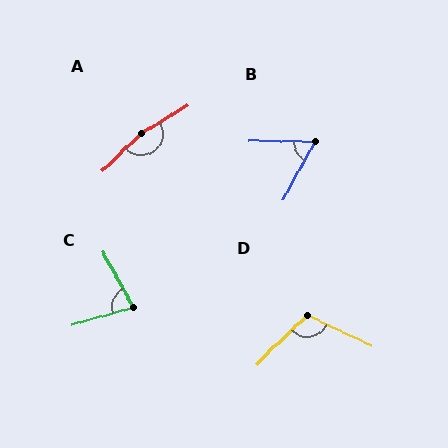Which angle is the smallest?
B, at approximately 61 degrees.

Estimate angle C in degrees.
Approximately 77 degrees.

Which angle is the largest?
A, at approximately 167 degrees.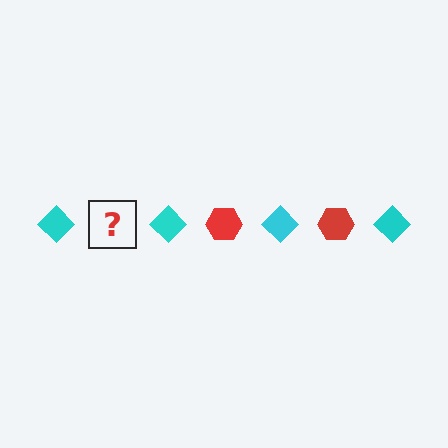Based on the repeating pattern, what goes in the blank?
The blank should be a red hexagon.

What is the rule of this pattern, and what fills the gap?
The rule is that the pattern alternates between cyan diamond and red hexagon. The gap should be filled with a red hexagon.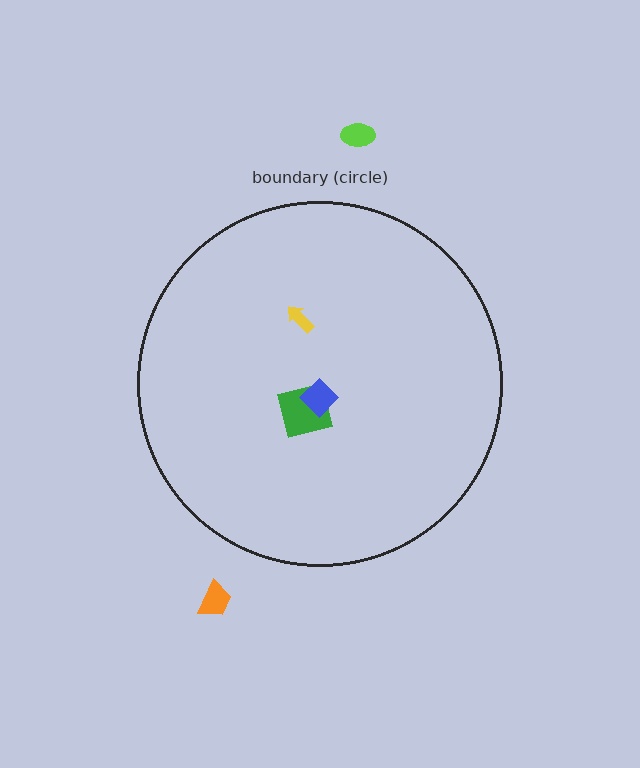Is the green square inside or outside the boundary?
Inside.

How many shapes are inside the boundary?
3 inside, 2 outside.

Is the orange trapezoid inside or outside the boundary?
Outside.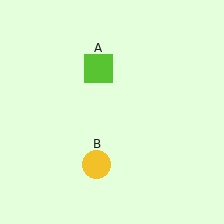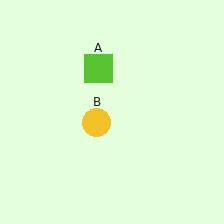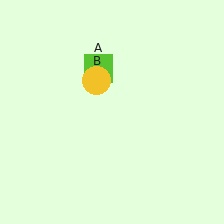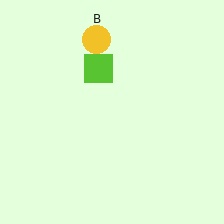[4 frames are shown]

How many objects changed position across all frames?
1 object changed position: yellow circle (object B).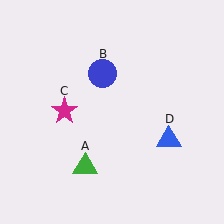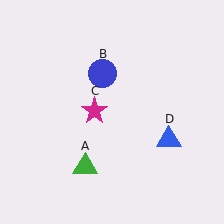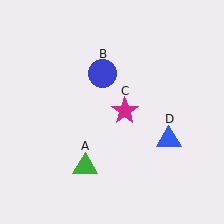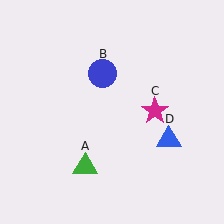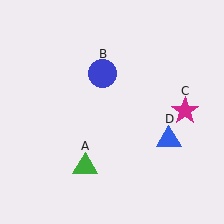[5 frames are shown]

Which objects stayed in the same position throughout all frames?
Green triangle (object A) and blue circle (object B) and blue triangle (object D) remained stationary.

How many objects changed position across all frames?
1 object changed position: magenta star (object C).